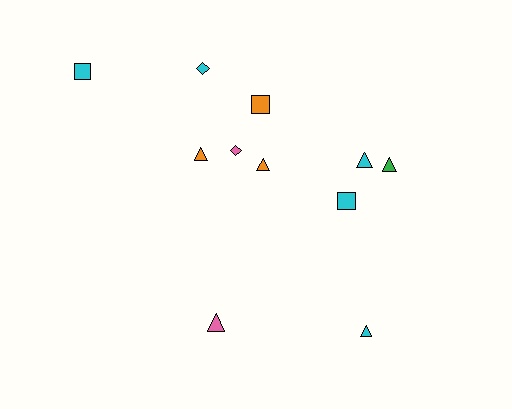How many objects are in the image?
There are 11 objects.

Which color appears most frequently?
Cyan, with 5 objects.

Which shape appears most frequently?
Triangle, with 6 objects.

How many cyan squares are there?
There are 2 cyan squares.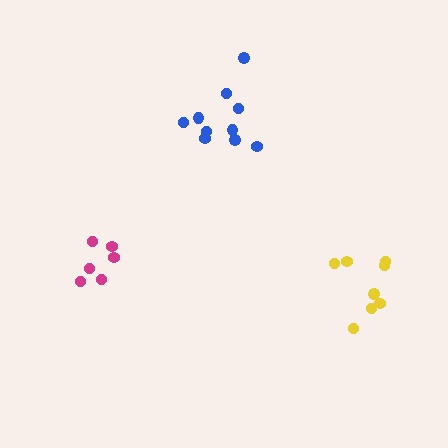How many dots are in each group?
Group 1: 8 dots, Group 2: 6 dots, Group 3: 10 dots (24 total).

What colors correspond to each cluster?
The clusters are colored: yellow, magenta, blue.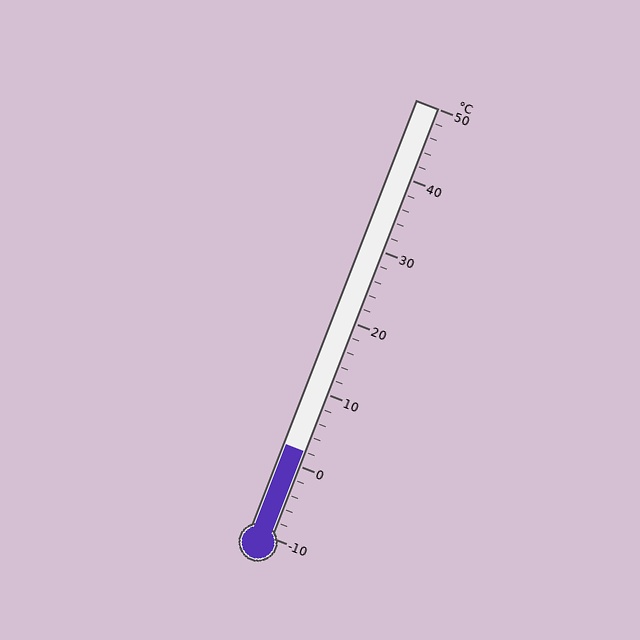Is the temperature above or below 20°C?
The temperature is below 20°C.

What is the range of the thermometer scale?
The thermometer scale ranges from -10°C to 50°C.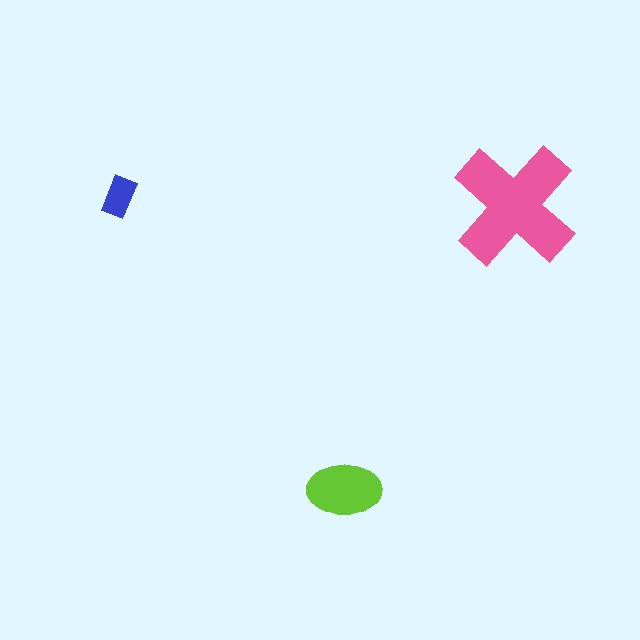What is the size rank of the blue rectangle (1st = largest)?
3rd.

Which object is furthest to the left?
The blue rectangle is leftmost.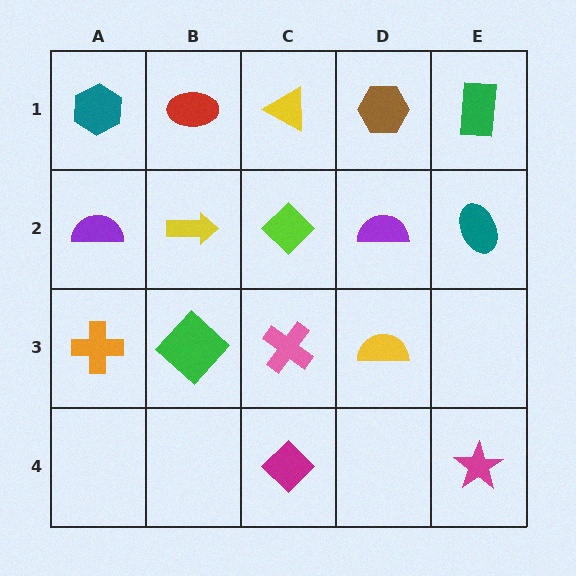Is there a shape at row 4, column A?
No, that cell is empty.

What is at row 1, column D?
A brown hexagon.